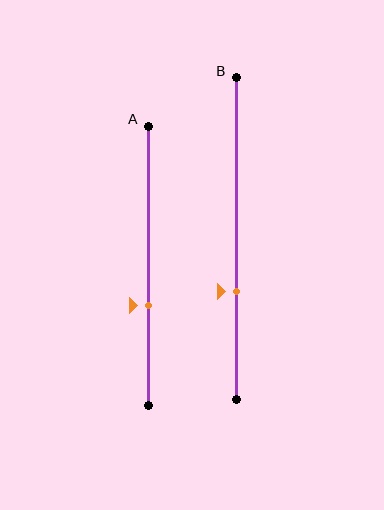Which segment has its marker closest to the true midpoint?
Segment A has its marker closest to the true midpoint.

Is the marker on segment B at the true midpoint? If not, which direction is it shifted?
No, the marker on segment B is shifted downward by about 16% of the segment length.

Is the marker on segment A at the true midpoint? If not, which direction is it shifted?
No, the marker on segment A is shifted downward by about 14% of the segment length.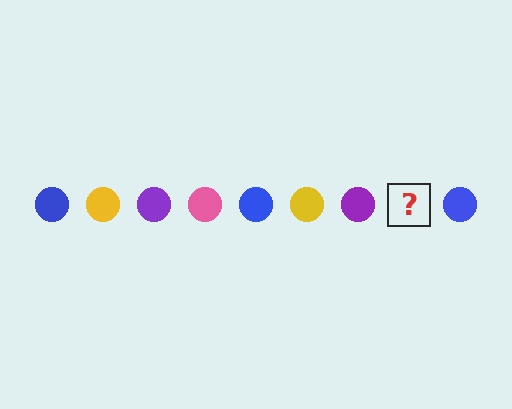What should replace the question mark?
The question mark should be replaced with a pink circle.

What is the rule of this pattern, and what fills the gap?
The rule is that the pattern cycles through blue, yellow, purple, pink circles. The gap should be filled with a pink circle.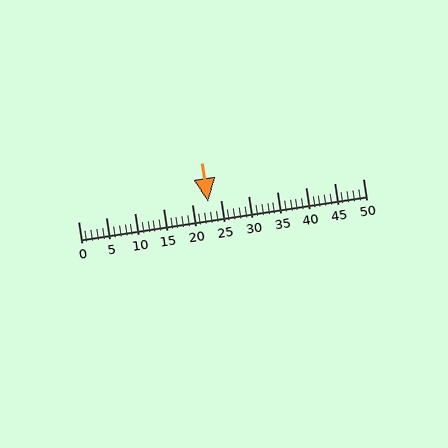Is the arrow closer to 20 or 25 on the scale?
The arrow is closer to 25.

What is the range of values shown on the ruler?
The ruler shows values from 0 to 50.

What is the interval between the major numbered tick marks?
The major tick marks are spaced 5 units apart.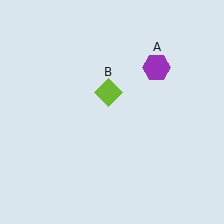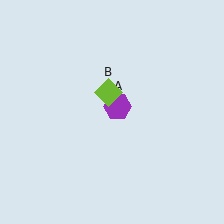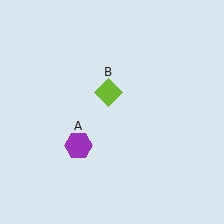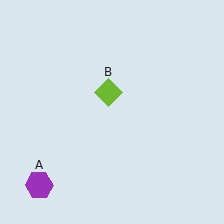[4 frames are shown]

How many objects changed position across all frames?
1 object changed position: purple hexagon (object A).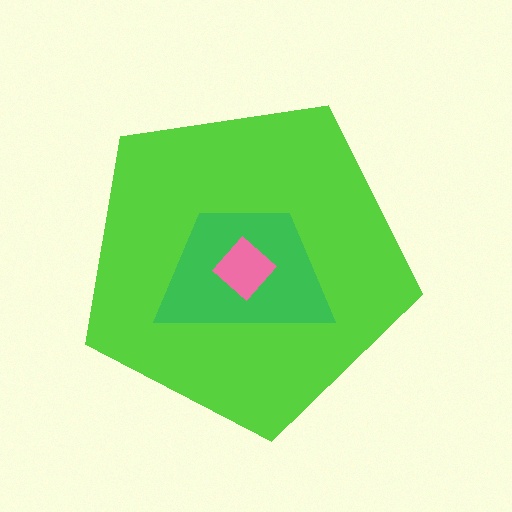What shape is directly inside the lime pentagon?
The green trapezoid.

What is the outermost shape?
The lime pentagon.